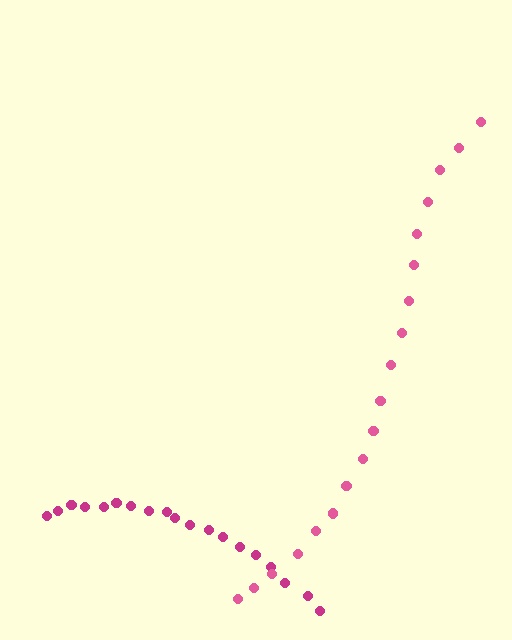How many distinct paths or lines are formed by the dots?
There are 2 distinct paths.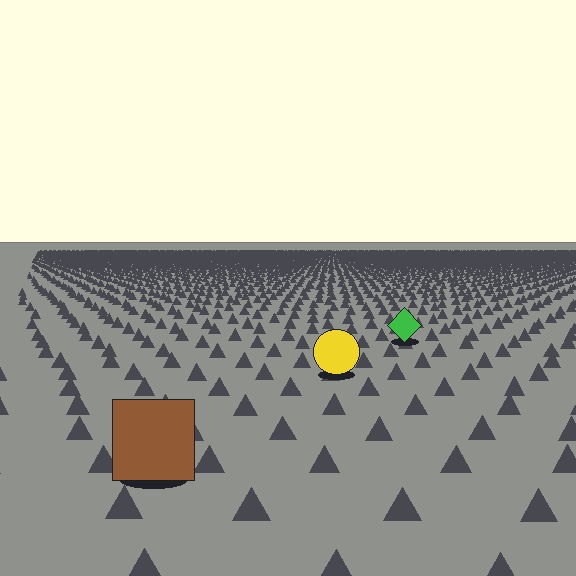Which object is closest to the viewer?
The brown square is closest. The texture marks near it are larger and more spread out.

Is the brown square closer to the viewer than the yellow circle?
Yes. The brown square is closer — you can tell from the texture gradient: the ground texture is coarser near it.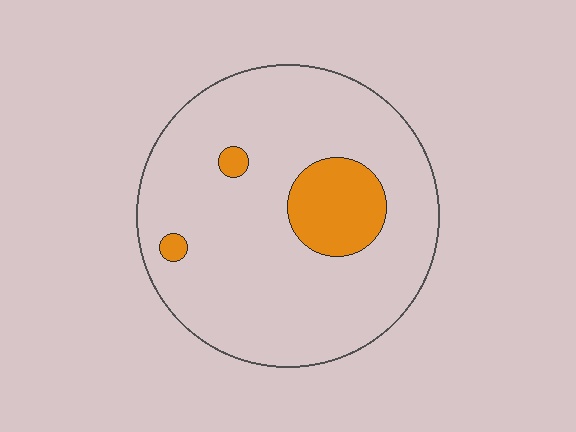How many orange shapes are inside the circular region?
3.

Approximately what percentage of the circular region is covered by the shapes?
Approximately 15%.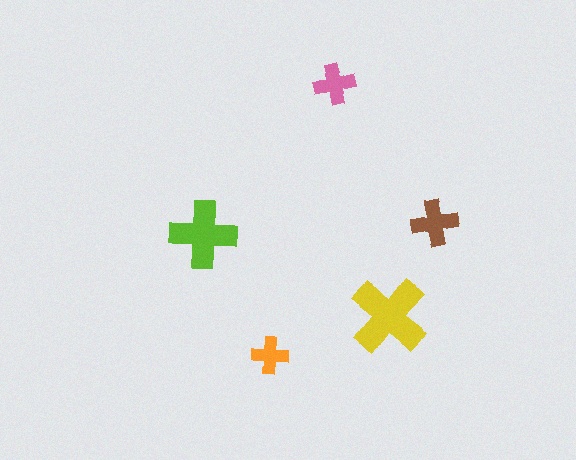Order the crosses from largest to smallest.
the yellow one, the lime one, the brown one, the pink one, the orange one.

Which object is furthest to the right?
The brown cross is rightmost.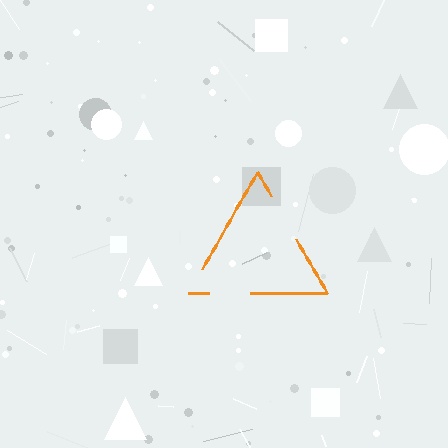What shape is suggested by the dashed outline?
The dashed outline suggests a triangle.